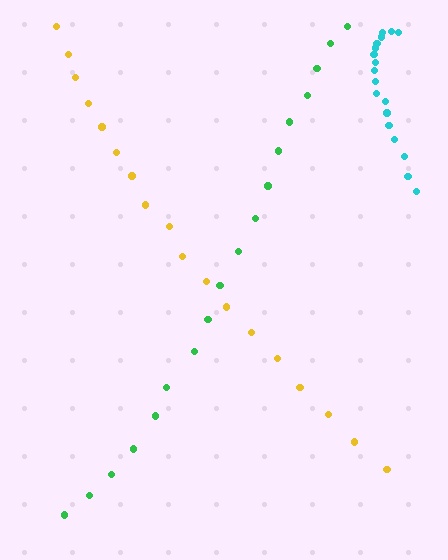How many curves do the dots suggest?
There are 3 distinct paths.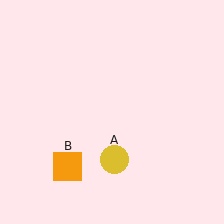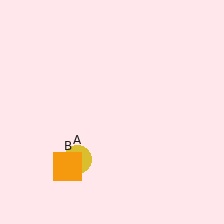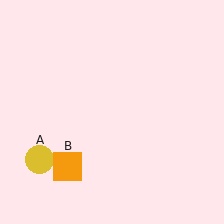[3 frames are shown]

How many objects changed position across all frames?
1 object changed position: yellow circle (object A).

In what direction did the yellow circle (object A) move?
The yellow circle (object A) moved left.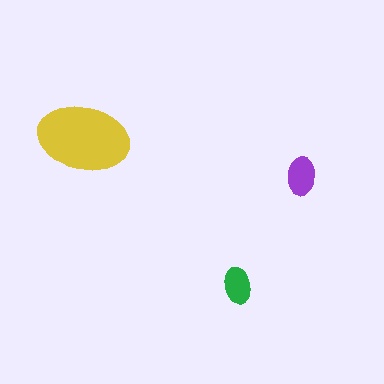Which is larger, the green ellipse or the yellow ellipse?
The yellow one.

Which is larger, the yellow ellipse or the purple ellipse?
The yellow one.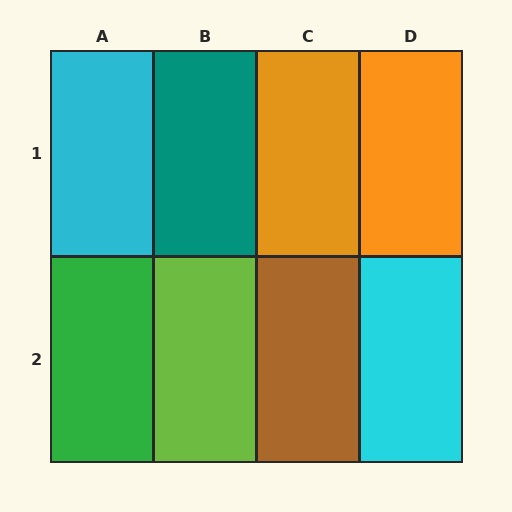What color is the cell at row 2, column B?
Lime.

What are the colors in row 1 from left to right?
Cyan, teal, orange, orange.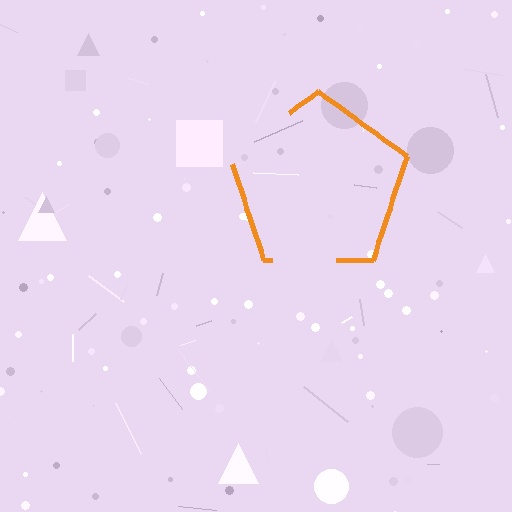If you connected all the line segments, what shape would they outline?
They would outline a pentagon.